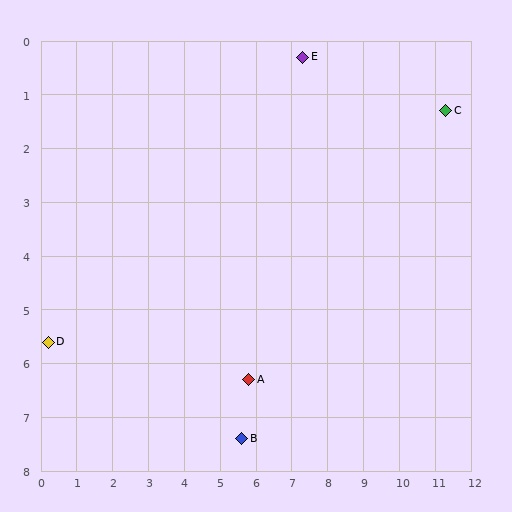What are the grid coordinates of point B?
Point B is at approximately (5.6, 7.4).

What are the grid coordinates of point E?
Point E is at approximately (7.3, 0.3).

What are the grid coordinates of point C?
Point C is at approximately (11.3, 1.3).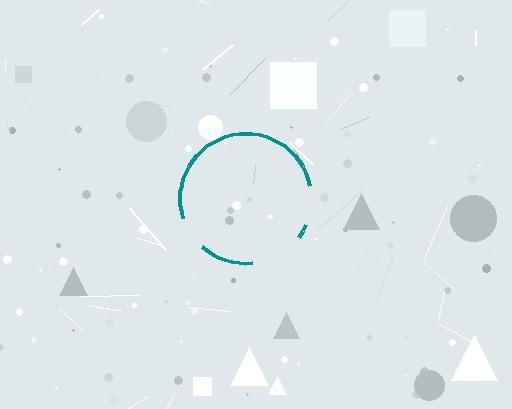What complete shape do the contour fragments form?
The contour fragments form a circle.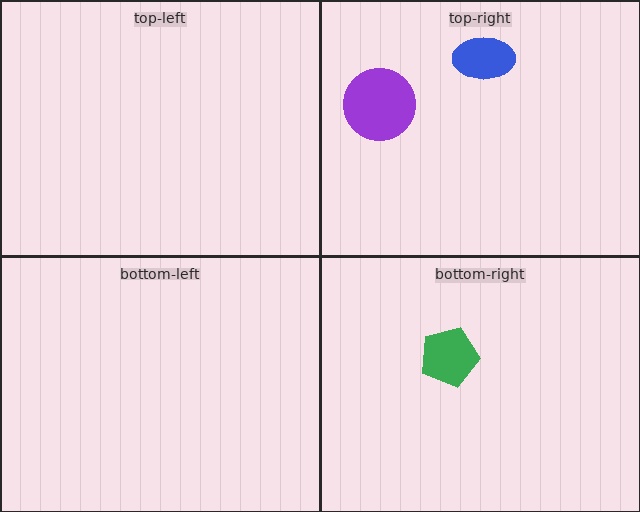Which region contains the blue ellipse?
The top-right region.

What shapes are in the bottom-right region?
The green pentagon.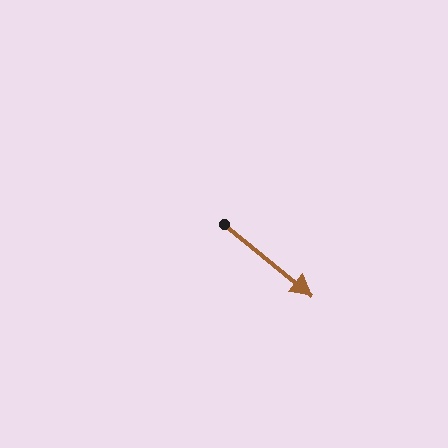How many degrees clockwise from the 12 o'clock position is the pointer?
Approximately 129 degrees.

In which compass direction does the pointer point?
Southeast.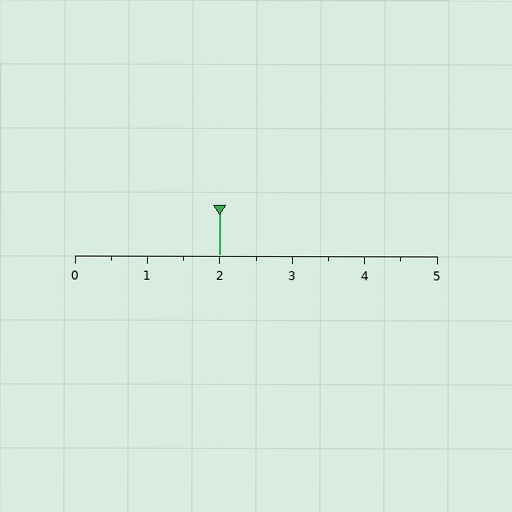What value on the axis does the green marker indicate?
The marker indicates approximately 2.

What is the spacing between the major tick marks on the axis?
The major ticks are spaced 1 apart.